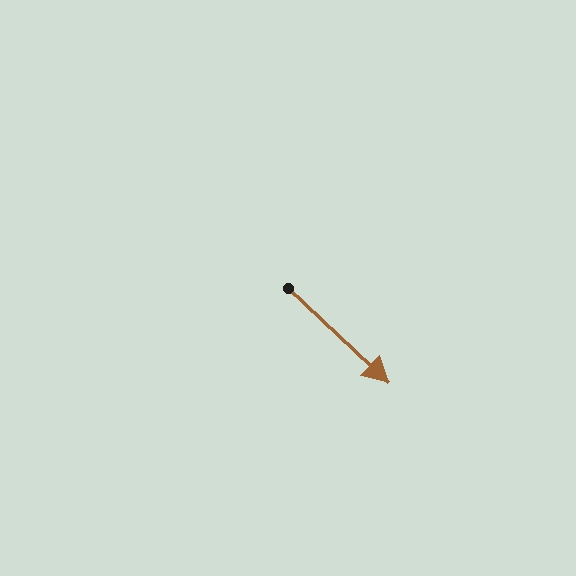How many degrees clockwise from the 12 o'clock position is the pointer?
Approximately 133 degrees.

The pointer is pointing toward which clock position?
Roughly 4 o'clock.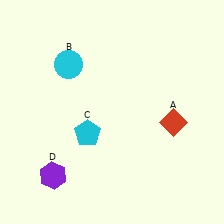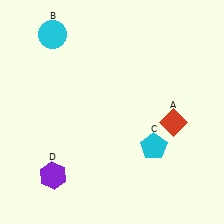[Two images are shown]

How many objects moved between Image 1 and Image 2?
2 objects moved between the two images.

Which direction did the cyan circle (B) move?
The cyan circle (B) moved up.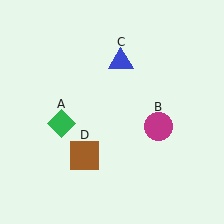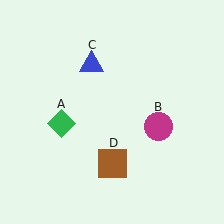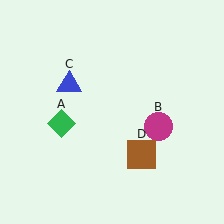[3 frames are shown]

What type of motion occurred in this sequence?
The blue triangle (object C), brown square (object D) rotated counterclockwise around the center of the scene.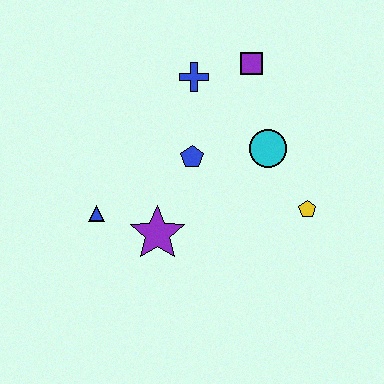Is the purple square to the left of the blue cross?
No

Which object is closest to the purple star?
The blue triangle is closest to the purple star.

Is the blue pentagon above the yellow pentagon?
Yes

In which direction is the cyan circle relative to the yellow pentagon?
The cyan circle is above the yellow pentagon.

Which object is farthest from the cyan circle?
The blue triangle is farthest from the cyan circle.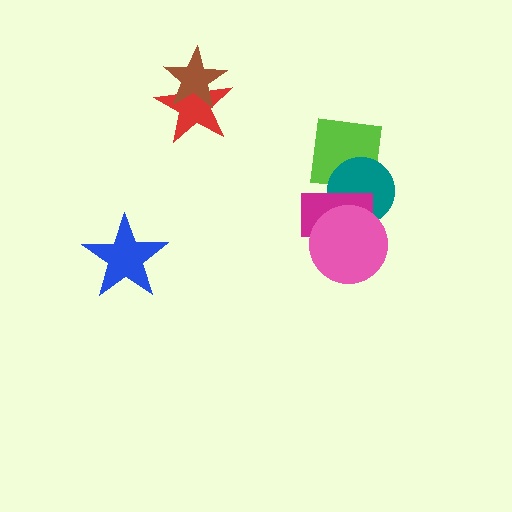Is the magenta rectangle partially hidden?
Yes, it is partially covered by another shape.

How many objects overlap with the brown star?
1 object overlaps with the brown star.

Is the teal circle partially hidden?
Yes, it is partially covered by another shape.